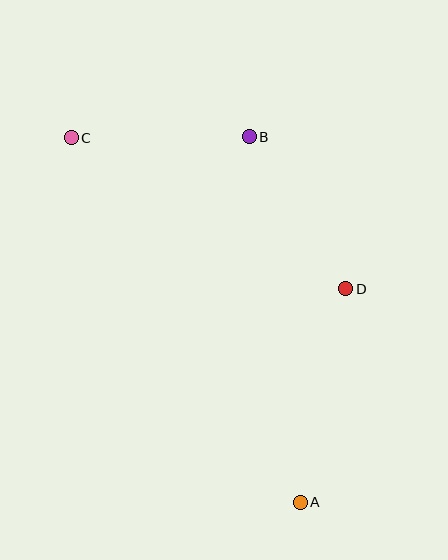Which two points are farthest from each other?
Points A and C are farthest from each other.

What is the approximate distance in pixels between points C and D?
The distance between C and D is approximately 313 pixels.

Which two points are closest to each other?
Points B and C are closest to each other.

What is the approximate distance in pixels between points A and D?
The distance between A and D is approximately 219 pixels.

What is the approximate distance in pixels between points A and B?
The distance between A and B is approximately 369 pixels.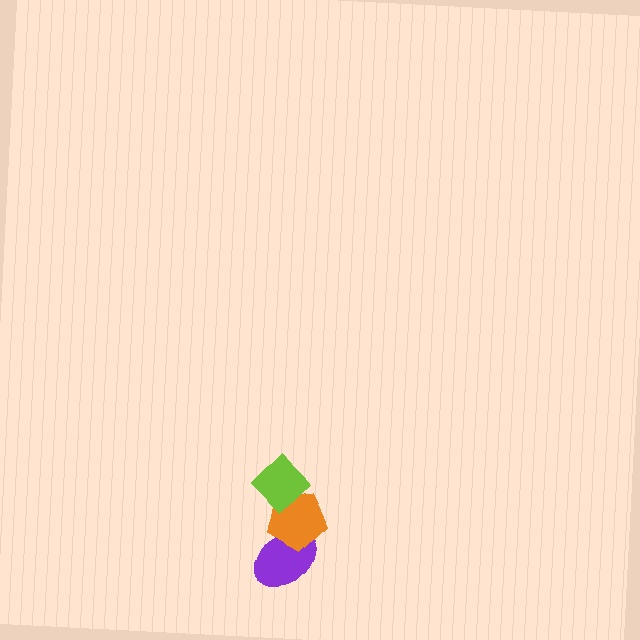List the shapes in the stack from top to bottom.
From top to bottom: the lime diamond, the orange pentagon, the purple ellipse.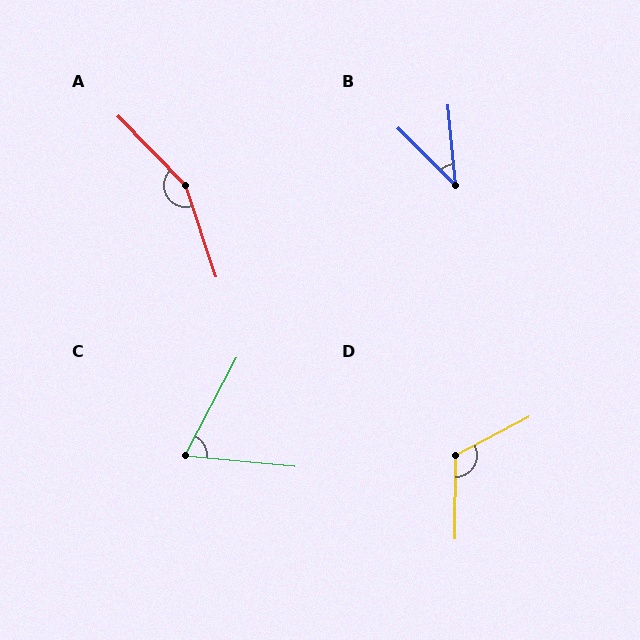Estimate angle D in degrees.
Approximately 118 degrees.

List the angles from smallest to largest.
B (39°), C (67°), D (118°), A (154°).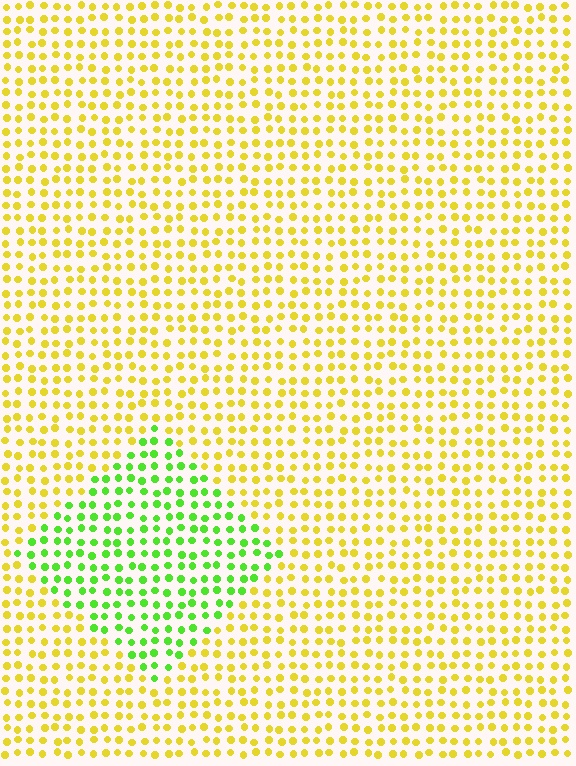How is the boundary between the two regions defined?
The boundary is defined purely by a slight shift in hue (about 54 degrees). Spacing, size, and orientation are identical on both sides.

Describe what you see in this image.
The image is filled with small yellow elements in a uniform arrangement. A diamond-shaped region is visible where the elements are tinted to a slightly different hue, forming a subtle color boundary.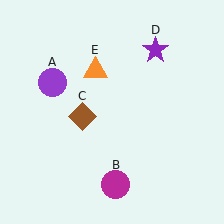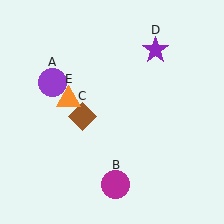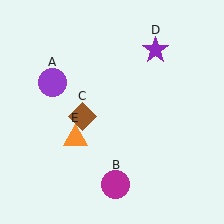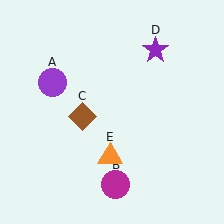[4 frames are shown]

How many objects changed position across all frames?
1 object changed position: orange triangle (object E).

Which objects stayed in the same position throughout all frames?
Purple circle (object A) and magenta circle (object B) and brown diamond (object C) and purple star (object D) remained stationary.